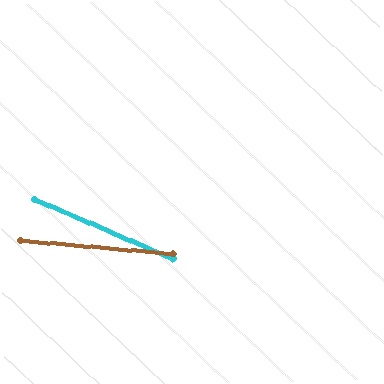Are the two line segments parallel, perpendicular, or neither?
Neither parallel nor perpendicular — they differ by about 18°.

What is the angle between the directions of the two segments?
Approximately 18 degrees.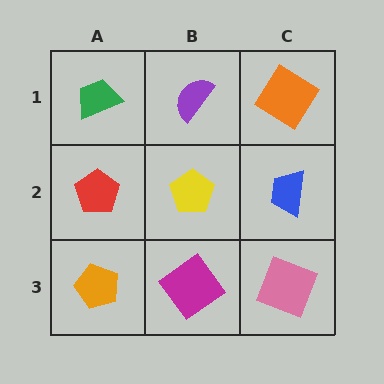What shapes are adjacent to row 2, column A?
A green trapezoid (row 1, column A), an orange pentagon (row 3, column A), a yellow pentagon (row 2, column B).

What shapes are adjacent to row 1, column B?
A yellow pentagon (row 2, column B), a green trapezoid (row 1, column A), an orange diamond (row 1, column C).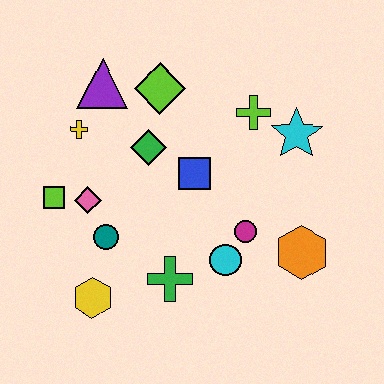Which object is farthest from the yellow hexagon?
The cyan star is farthest from the yellow hexagon.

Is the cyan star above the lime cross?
No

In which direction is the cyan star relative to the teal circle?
The cyan star is to the right of the teal circle.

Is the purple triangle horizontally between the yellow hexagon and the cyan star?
Yes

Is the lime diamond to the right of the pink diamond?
Yes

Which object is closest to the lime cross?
The cyan star is closest to the lime cross.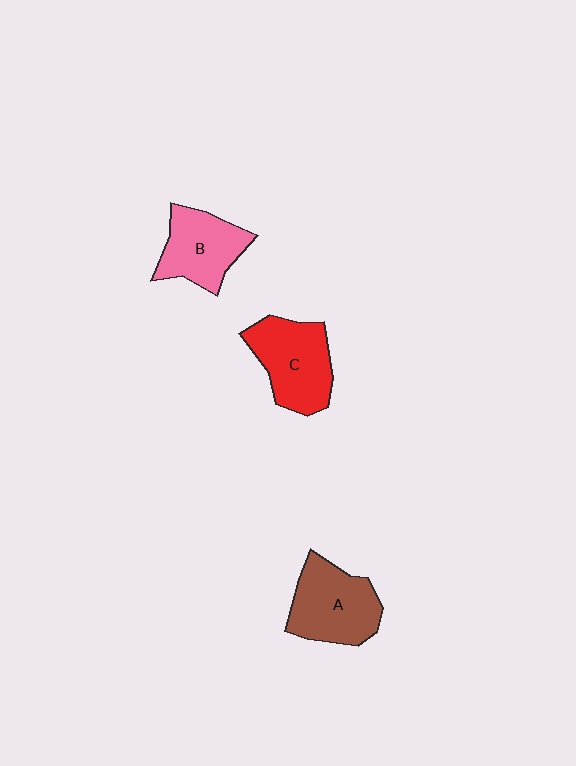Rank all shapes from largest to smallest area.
From largest to smallest: C (red), A (brown), B (pink).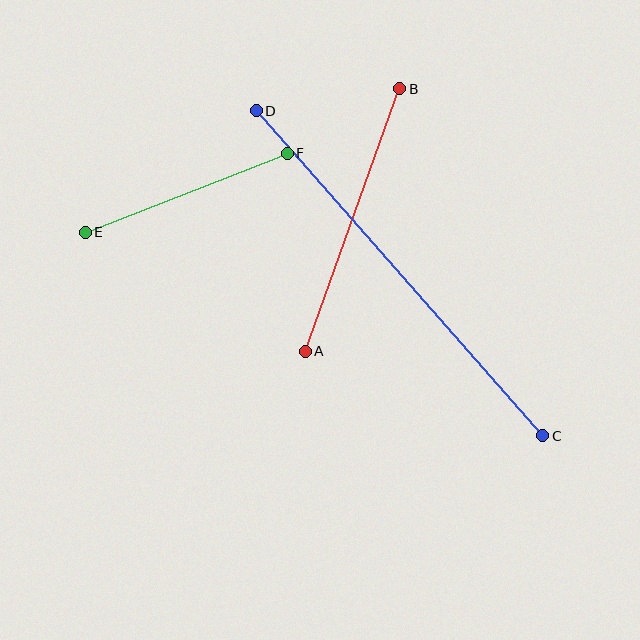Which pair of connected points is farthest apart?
Points C and D are farthest apart.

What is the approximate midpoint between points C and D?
The midpoint is at approximately (399, 273) pixels.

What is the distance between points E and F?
The distance is approximately 217 pixels.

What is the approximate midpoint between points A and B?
The midpoint is at approximately (352, 220) pixels.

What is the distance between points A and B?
The distance is approximately 279 pixels.